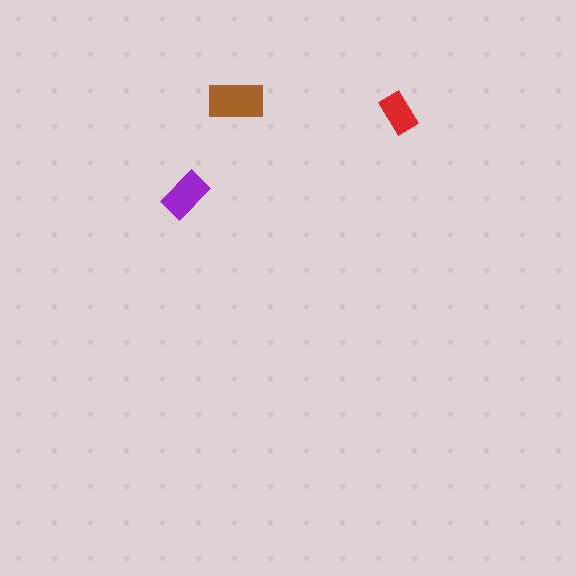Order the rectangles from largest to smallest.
the brown one, the purple one, the red one.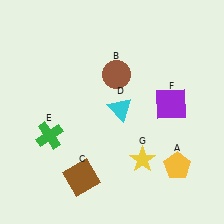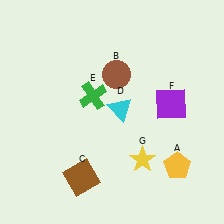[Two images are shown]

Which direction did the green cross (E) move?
The green cross (E) moved right.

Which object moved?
The green cross (E) moved right.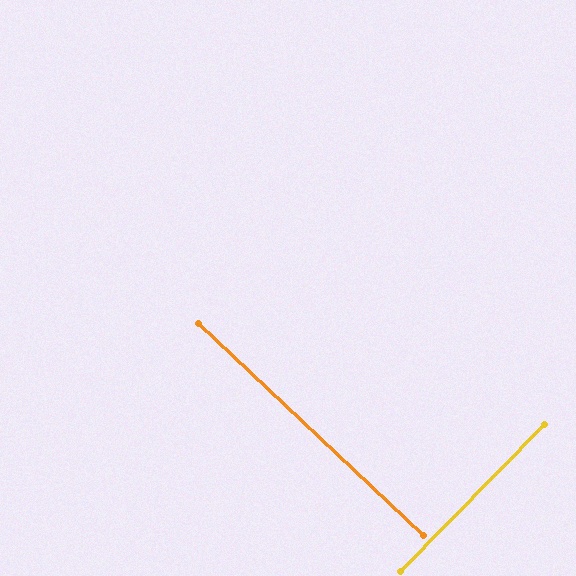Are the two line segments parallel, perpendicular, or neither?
Perpendicular — they meet at approximately 89°.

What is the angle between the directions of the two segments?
Approximately 89 degrees.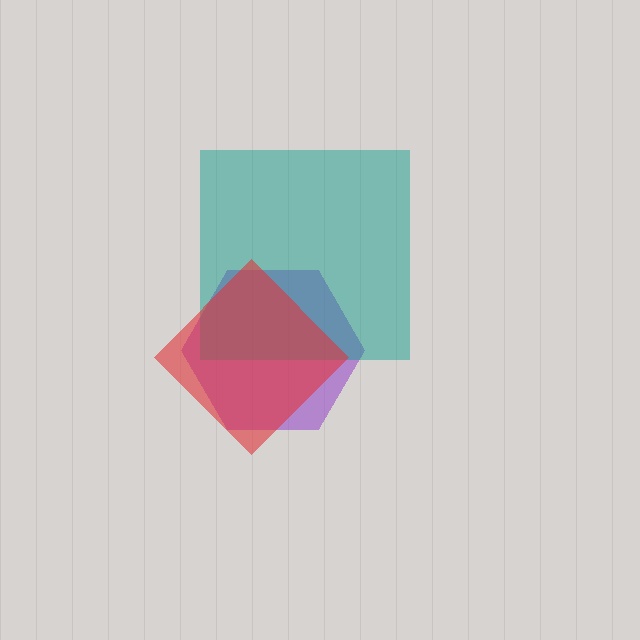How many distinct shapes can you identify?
There are 3 distinct shapes: a purple hexagon, a teal square, a red diamond.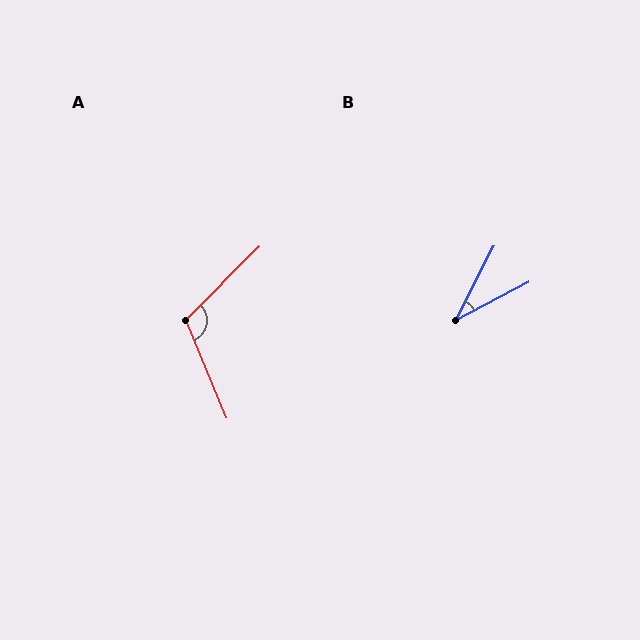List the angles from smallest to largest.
B (35°), A (113°).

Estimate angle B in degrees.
Approximately 35 degrees.